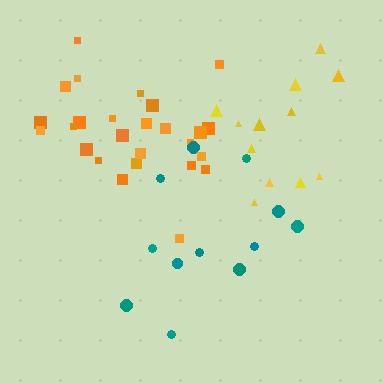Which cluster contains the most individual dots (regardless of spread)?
Orange (26).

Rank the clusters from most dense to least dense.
orange, yellow, teal.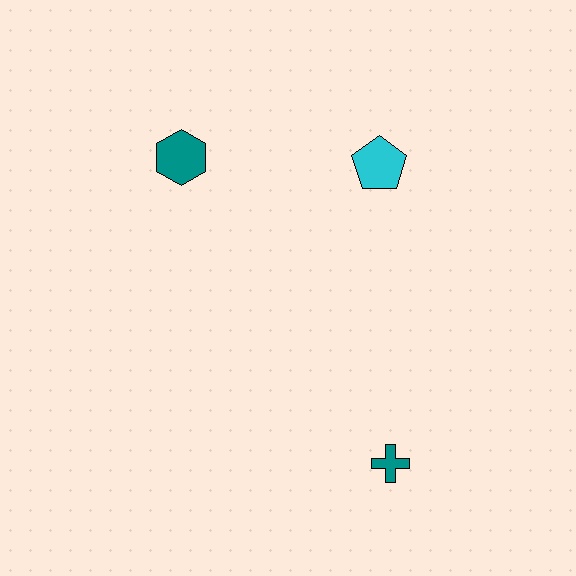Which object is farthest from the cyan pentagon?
The teal cross is farthest from the cyan pentagon.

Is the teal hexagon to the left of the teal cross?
Yes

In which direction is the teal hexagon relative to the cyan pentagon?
The teal hexagon is to the left of the cyan pentagon.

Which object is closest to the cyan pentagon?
The teal hexagon is closest to the cyan pentagon.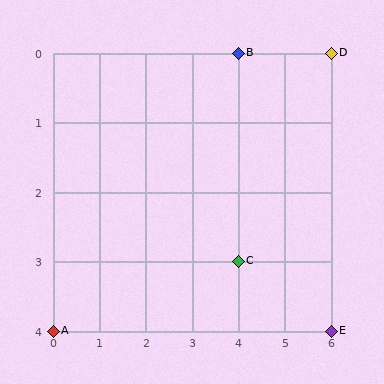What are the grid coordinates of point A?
Point A is at grid coordinates (0, 4).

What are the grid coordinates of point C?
Point C is at grid coordinates (4, 3).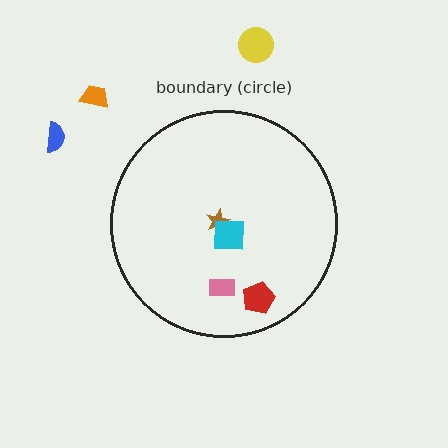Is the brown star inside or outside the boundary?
Inside.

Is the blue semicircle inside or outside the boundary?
Outside.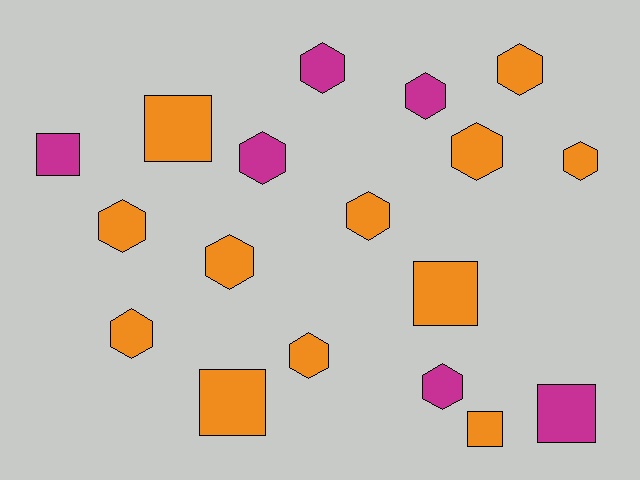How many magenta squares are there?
There are 2 magenta squares.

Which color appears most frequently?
Orange, with 12 objects.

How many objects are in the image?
There are 18 objects.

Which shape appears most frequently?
Hexagon, with 12 objects.